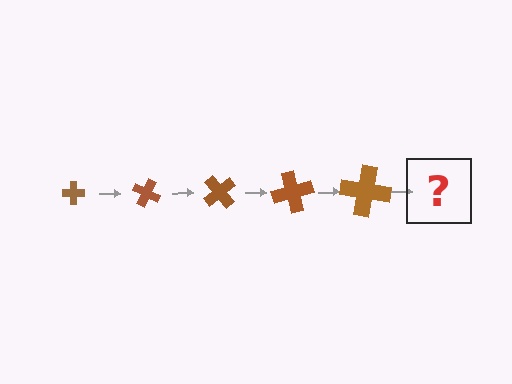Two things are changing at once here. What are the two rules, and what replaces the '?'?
The two rules are that the cross grows larger each step and it rotates 25 degrees each step. The '?' should be a cross, larger than the previous one and rotated 125 degrees from the start.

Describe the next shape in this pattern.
It should be a cross, larger than the previous one and rotated 125 degrees from the start.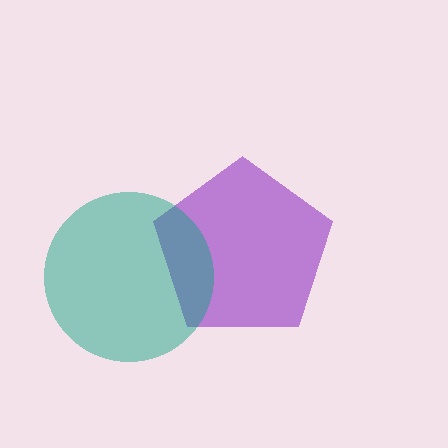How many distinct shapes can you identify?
There are 2 distinct shapes: a purple pentagon, a teal circle.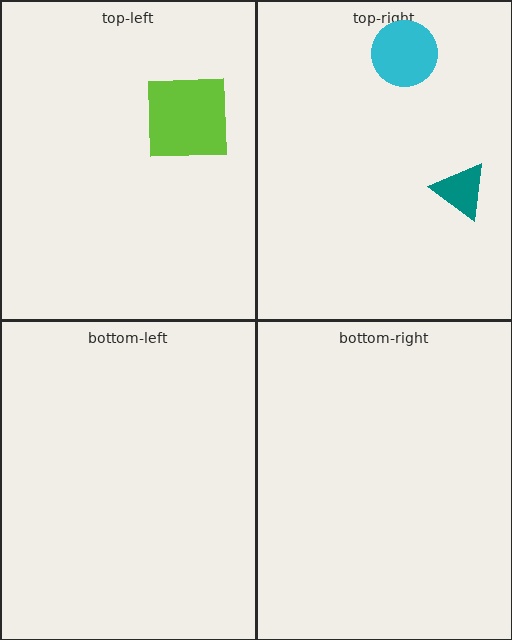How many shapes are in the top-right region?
2.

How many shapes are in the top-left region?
1.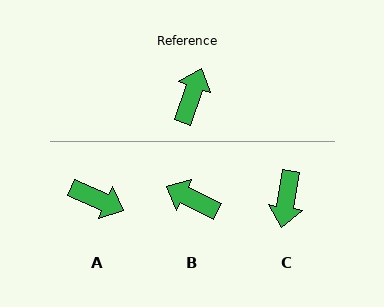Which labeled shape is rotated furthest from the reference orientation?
C, about 171 degrees away.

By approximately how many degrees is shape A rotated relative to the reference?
Approximately 95 degrees clockwise.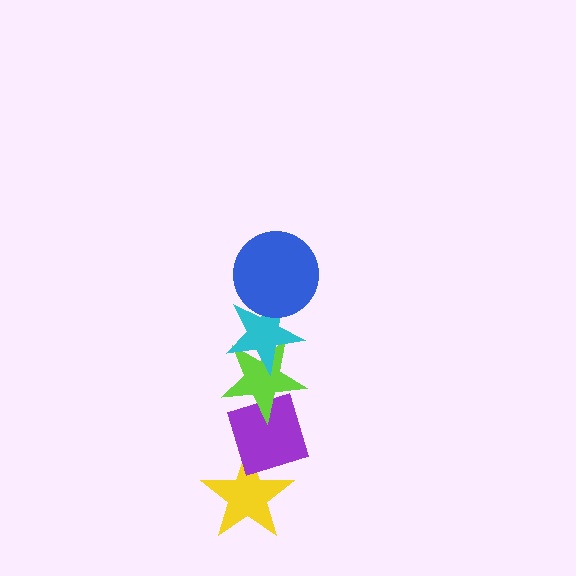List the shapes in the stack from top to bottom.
From top to bottom: the blue circle, the cyan star, the lime star, the purple diamond, the yellow star.